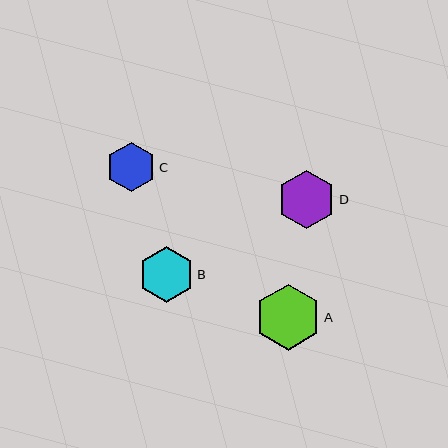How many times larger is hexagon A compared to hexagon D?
Hexagon A is approximately 1.1 times the size of hexagon D.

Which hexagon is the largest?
Hexagon A is the largest with a size of approximately 66 pixels.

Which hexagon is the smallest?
Hexagon C is the smallest with a size of approximately 49 pixels.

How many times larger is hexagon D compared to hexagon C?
Hexagon D is approximately 1.2 times the size of hexagon C.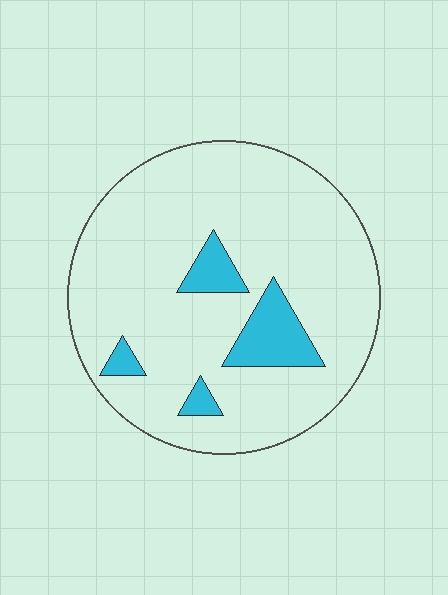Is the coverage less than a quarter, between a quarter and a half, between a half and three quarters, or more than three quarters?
Less than a quarter.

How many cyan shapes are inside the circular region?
4.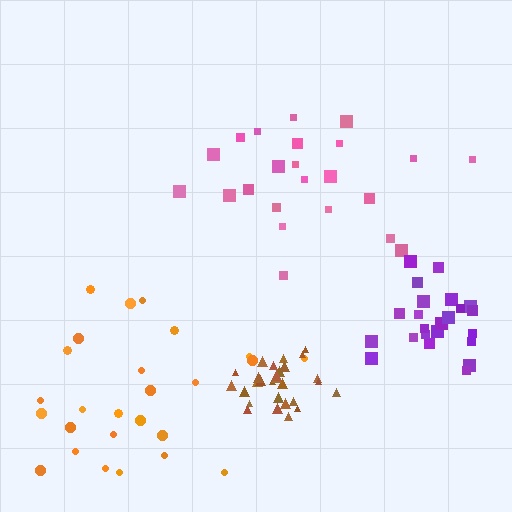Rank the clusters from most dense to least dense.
brown, purple, pink, orange.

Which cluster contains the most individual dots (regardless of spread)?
Brown (28).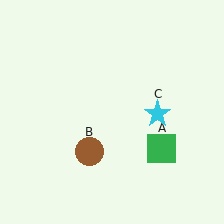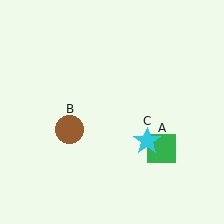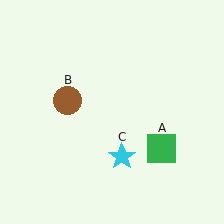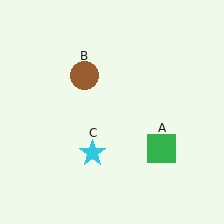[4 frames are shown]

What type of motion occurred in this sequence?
The brown circle (object B), cyan star (object C) rotated clockwise around the center of the scene.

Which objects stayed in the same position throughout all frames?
Green square (object A) remained stationary.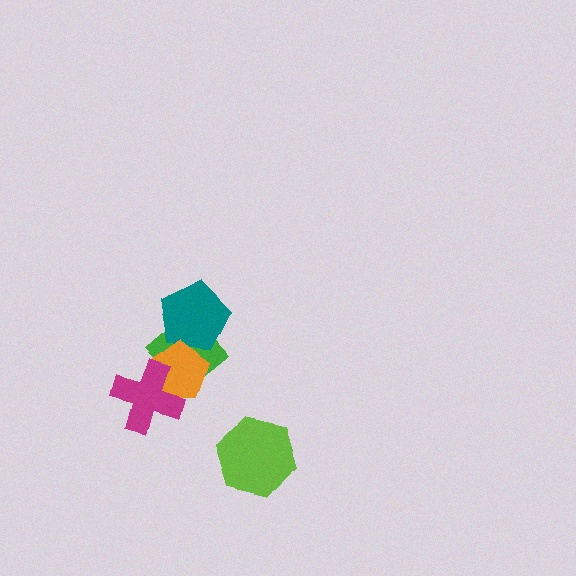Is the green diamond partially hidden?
Yes, it is partially covered by another shape.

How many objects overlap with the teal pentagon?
2 objects overlap with the teal pentagon.